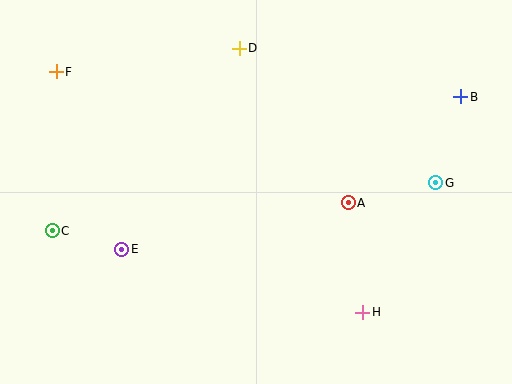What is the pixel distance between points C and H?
The distance between C and H is 321 pixels.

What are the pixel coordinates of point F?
Point F is at (56, 72).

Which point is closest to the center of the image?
Point A at (348, 203) is closest to the center.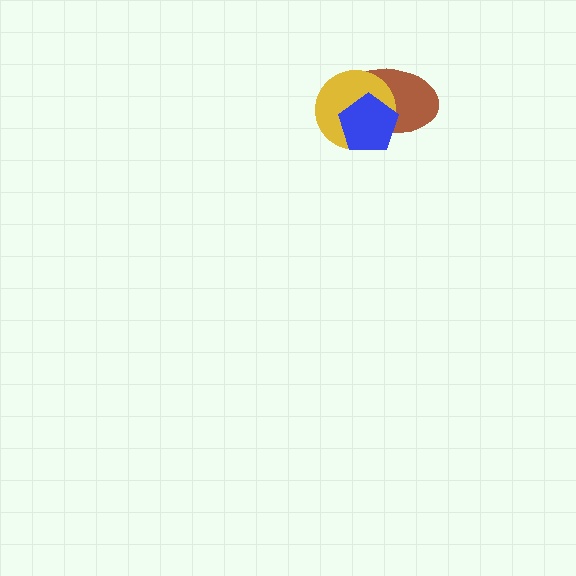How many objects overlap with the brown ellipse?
2 objects overlap with the brown ellipse.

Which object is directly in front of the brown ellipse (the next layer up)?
The yellow circle is directly in front of the brown ellipse.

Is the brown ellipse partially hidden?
Yes, it is partially covered by another shape.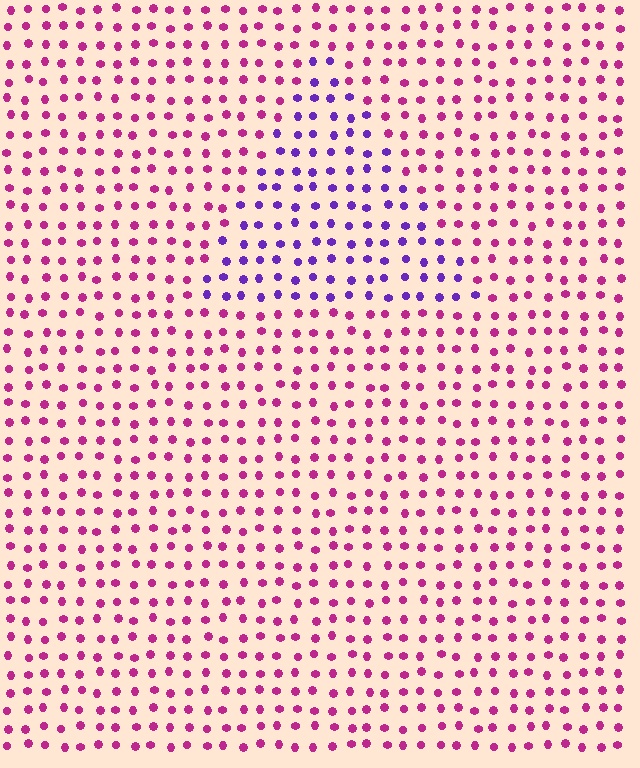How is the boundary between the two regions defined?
The boundary is defined purely by a slight shift in hue (about 52 degrees). Spacing, size, and orientation are identical on both sides.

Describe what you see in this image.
The image is filled with small magenta elements in a uniform arrangement. A triangle-shaped region is visible where the elements are tinted to a slightly different hue, forming a subtle color boundary.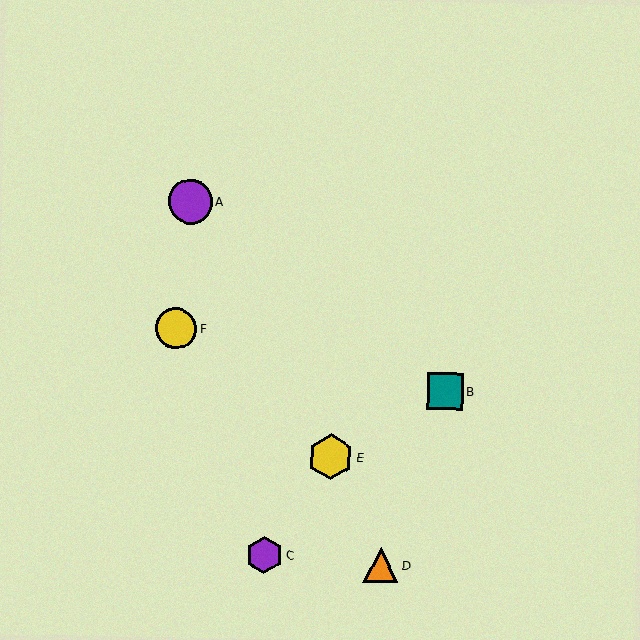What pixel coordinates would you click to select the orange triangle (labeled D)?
Click at (381, 565) to select the orange triangle D.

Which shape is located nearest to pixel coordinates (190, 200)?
The purple circle (labeled A) at (190, 202) is nearest to that location.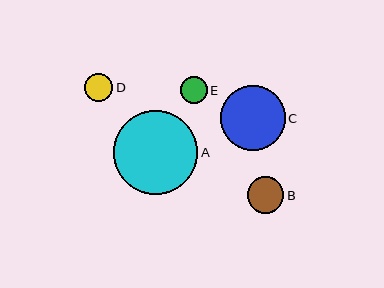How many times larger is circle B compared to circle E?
Circle B is approximately 1.4 times the size of circle E.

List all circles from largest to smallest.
From largest to smallest: A, C, B, D, E.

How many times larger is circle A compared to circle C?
Circle A is approximately 1.3 times the size of circle C.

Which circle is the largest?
Circle A is the largest with a size of approximately 84 pixels.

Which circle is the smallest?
Circle E is the smallest with a size of approximately 27 pixels.